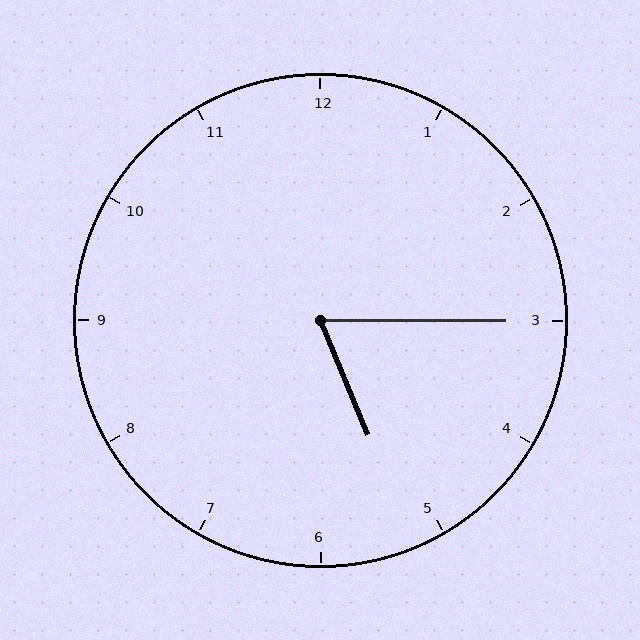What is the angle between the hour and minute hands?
Approximately 68 degrees.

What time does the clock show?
5:15.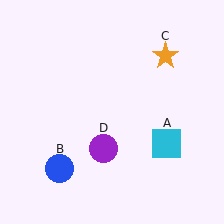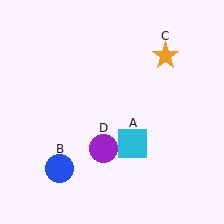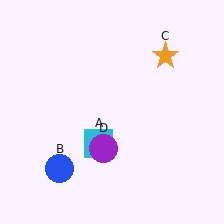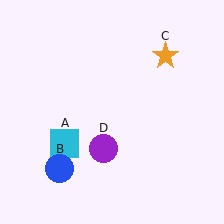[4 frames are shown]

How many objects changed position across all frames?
1 object changed position: cyan square (object A).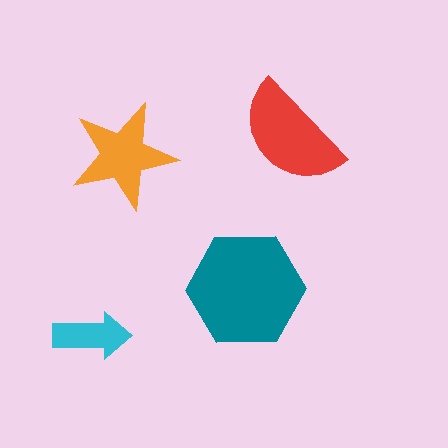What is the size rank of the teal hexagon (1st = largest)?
1st.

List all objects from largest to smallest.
The teal hexagon, the red semicircle, the orange star, the cyan arrow.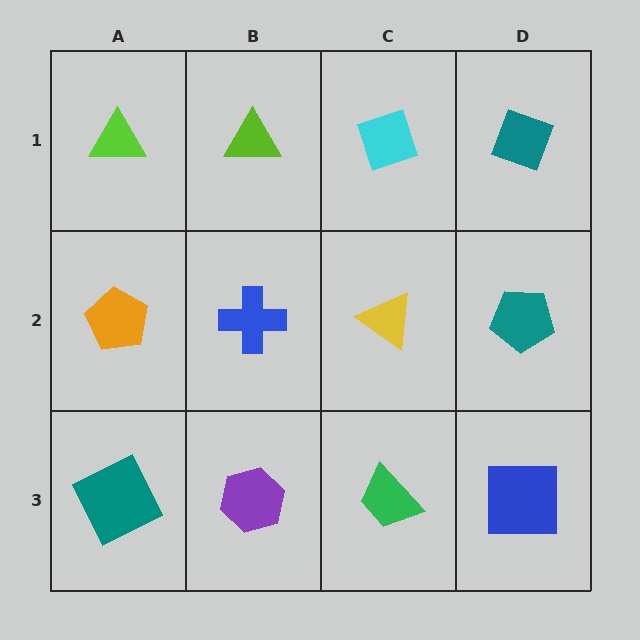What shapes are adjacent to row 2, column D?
A teal diamond (row 1, column D), a blue square (row 3, column D), a yellow triangle (row 2, column C).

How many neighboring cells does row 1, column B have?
3.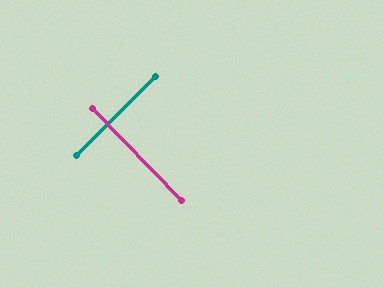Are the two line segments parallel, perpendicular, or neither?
Perpendicular — they meet at approximately 89°.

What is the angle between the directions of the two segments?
Approximately 89 degrees.